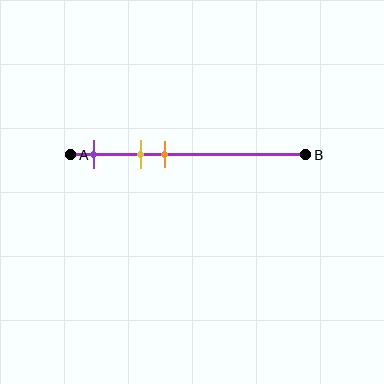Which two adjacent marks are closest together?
The yellow and orange marks are the closest adjacent pair.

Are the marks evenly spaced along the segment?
Yes, the marks are approximately evenly spaced.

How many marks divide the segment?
There are 3 marks dividing the segment.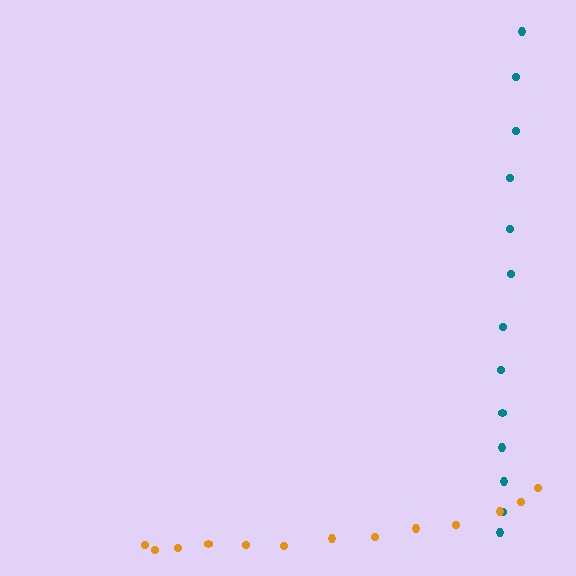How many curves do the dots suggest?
There are 2 distinct paths.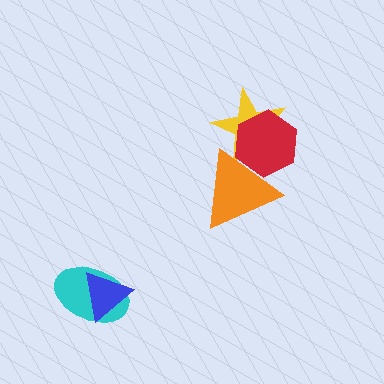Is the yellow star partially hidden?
Yes, it is partially covered by another shape.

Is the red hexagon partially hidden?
Yes, it is partially covered by another shape.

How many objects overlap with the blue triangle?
1 object overlaps with the blue triangle.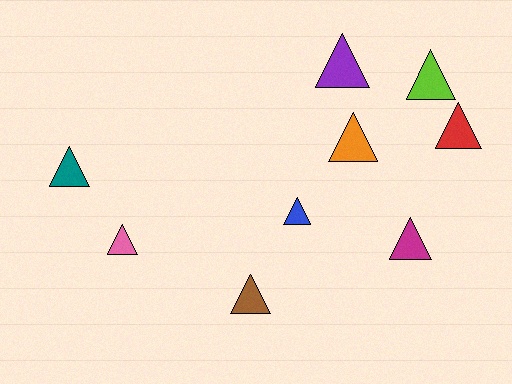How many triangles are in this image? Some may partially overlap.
There are 9 triangles.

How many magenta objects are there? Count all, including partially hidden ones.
There is 1 magenta object.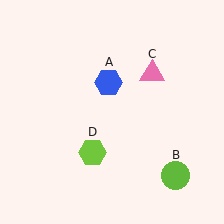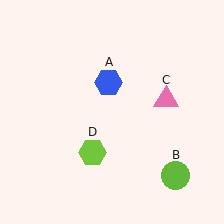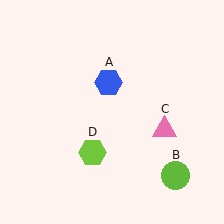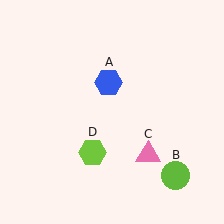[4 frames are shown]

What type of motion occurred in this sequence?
The pink triangle (object C) rotated clockwise around the center of the scene.